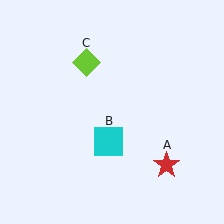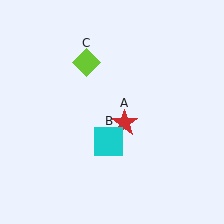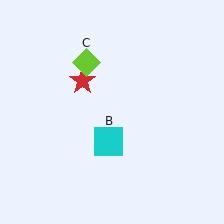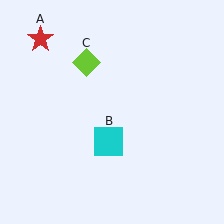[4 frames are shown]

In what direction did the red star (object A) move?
The red star (object A) moved up and to the left.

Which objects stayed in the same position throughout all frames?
Cyan square (object B) and lime diamond (object C) remained stationary.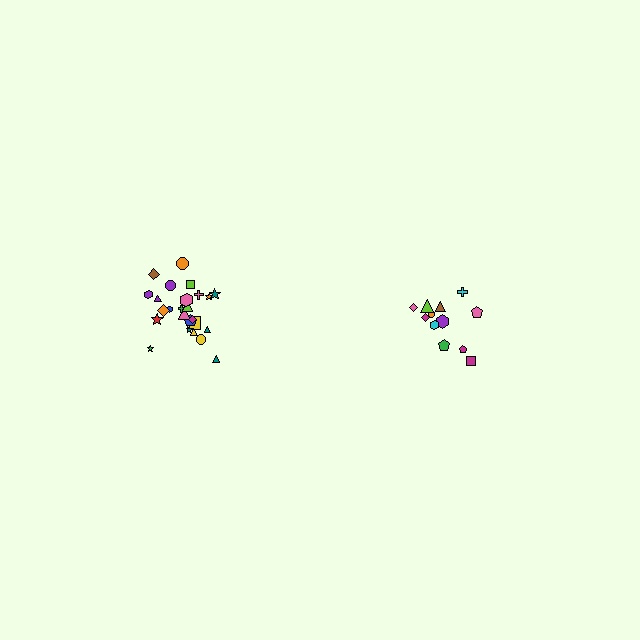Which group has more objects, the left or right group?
The left group.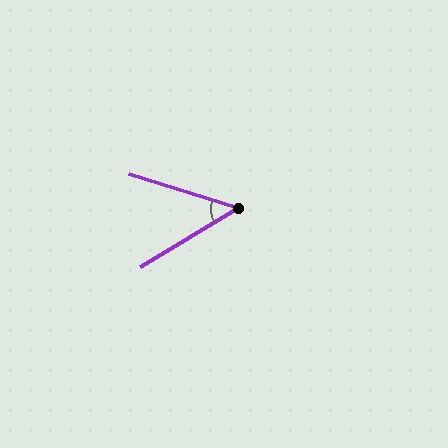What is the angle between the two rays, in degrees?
Approximately 49 degrees.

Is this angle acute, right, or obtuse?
It is acute.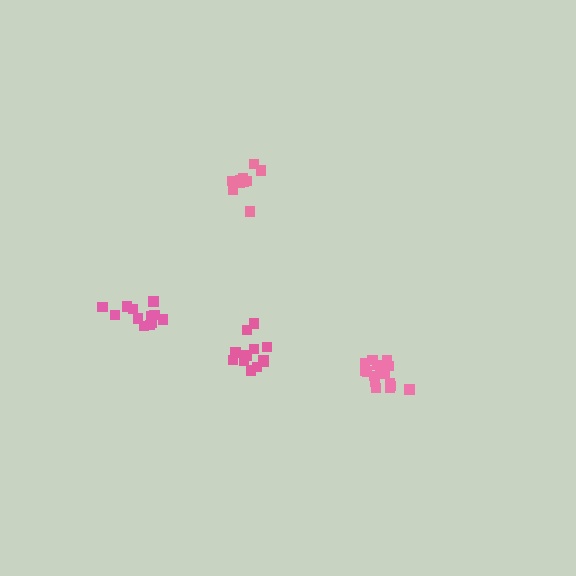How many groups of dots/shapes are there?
There are 4 groups.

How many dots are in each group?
Group 1: 13 dots, Group 2: 13 dots, Group 3: 17 dots, Group 4: 12 dots (55 total).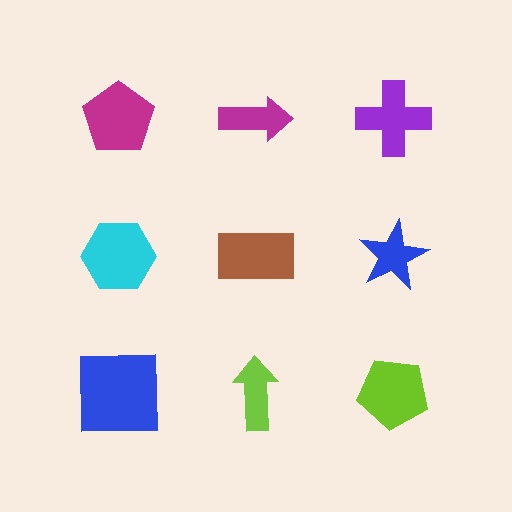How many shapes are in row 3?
3 shapes.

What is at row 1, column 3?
A purple cross.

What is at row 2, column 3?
A blue star.